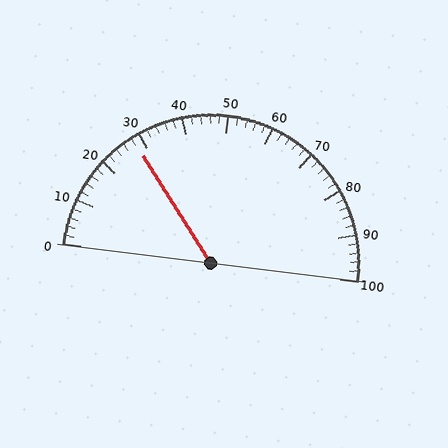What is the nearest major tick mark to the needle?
The nearest major tick mark is 30.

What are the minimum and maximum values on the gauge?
The gauge ranges from 0 to 100.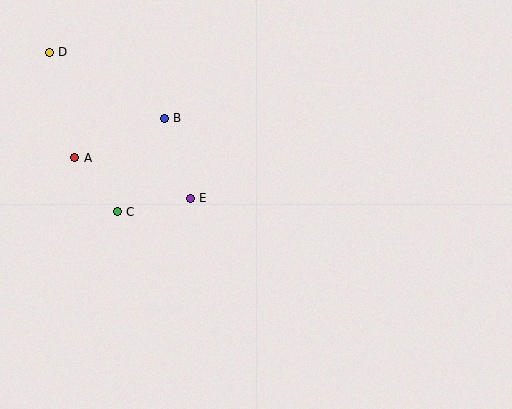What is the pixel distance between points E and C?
The distance between E and C is 75 pixels.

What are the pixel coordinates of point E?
Point E is at (190, 198).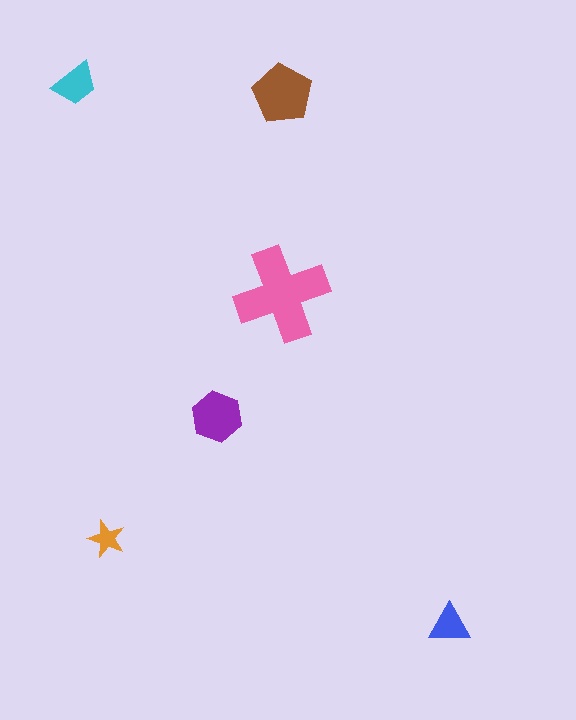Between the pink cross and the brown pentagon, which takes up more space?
The pink cross.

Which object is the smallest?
The orange star.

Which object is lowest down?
The blue triangle is bottommost.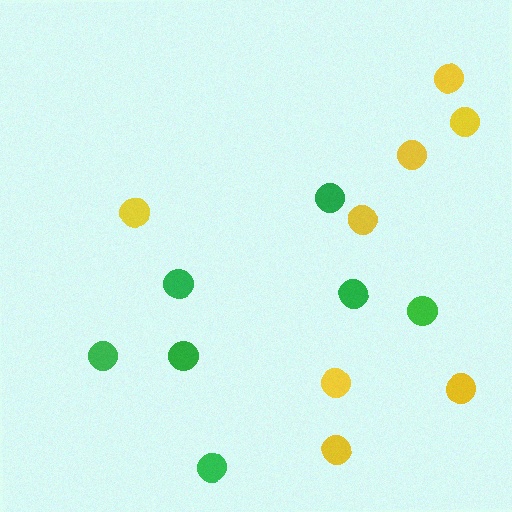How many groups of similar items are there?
There are 2 groups: one group of green circles (7) and one group of yellow circles (8).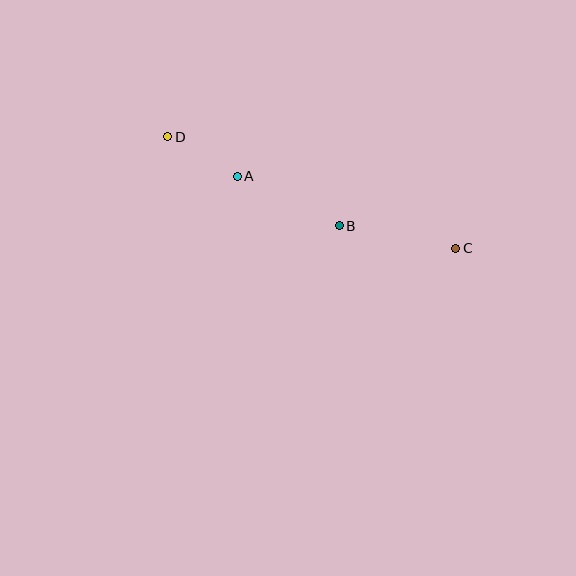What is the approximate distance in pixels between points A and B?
The distance between A and B is approximately 114 pixels.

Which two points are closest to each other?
Points A and D are closest to each other.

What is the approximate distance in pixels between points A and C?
The distance between A and C is approximately 230 pixels.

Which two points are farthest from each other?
Points C and D are farthest from each other.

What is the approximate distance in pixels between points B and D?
The distance between B and D is approximately 193 pixels.